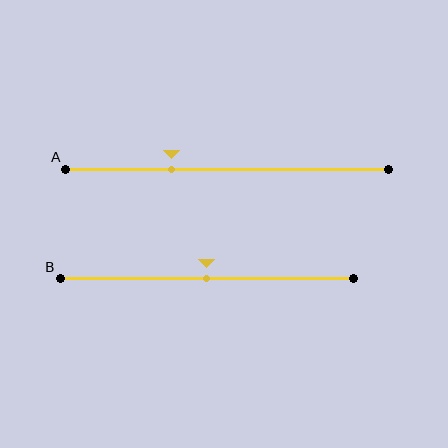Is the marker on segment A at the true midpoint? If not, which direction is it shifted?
No, the marker on segment A is shifted to the left by about 17% of the segment length.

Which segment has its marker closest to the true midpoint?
Segment B has its marker closest to the true midpoint.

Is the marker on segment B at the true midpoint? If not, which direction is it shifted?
Yes, the marker on segment B is at the true midpoint.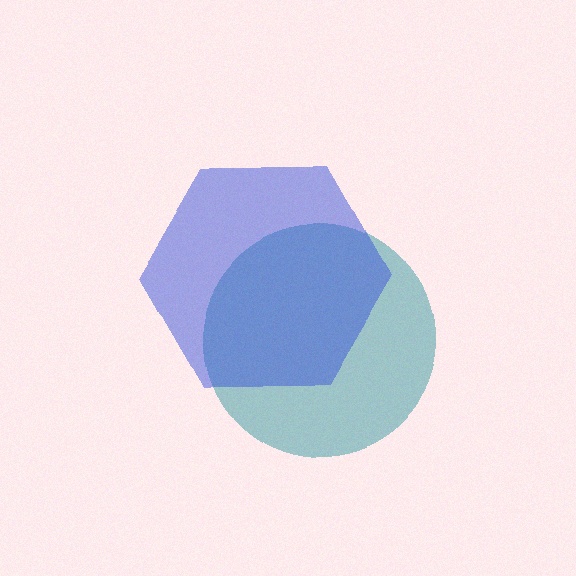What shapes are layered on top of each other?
The layered shapes are: a teal circle, a blue hexagon.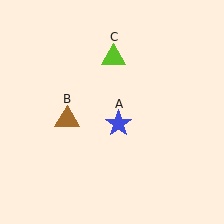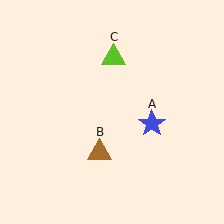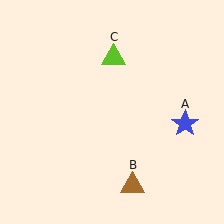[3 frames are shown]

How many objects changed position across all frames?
2 objects changed position: blue star (object A), brown triangle (object B).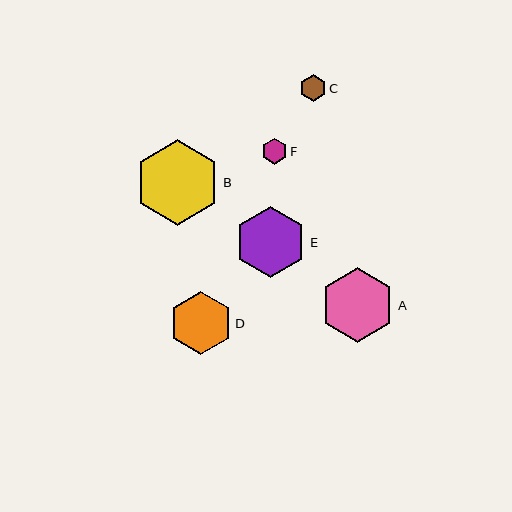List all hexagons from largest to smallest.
From largest to smallest: B, A, E, D, C, F.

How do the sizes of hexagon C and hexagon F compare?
Hexagon C and hexagon F are approximately the same size.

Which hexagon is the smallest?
Hexagon F is the smallest with a size of approximately 26 pixels.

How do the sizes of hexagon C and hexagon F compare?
Hexagon C and hexagon F are approximately the same size.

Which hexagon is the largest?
Hexagon B is the largest with a size of approximately 85 pixels.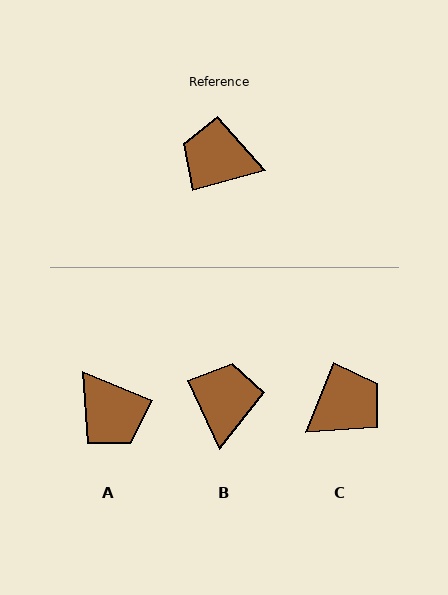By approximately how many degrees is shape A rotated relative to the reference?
Approximately 142 degrees counter-clockwise.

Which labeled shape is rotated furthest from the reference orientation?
A, about 142 degrees away.